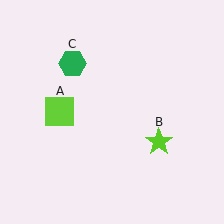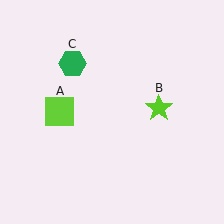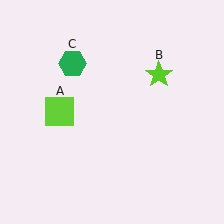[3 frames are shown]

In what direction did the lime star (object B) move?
The lime star (object B) moved up.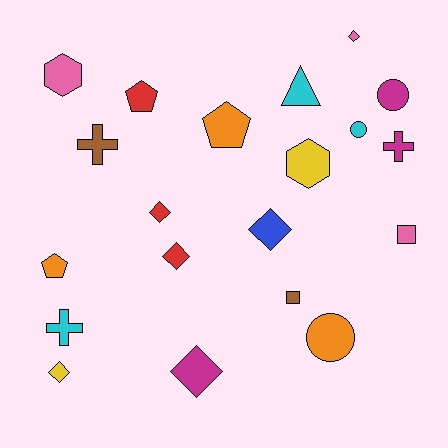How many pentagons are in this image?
There are 3 pentagons.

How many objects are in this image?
There are 20 objects.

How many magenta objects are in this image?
There are 3 magenta objects.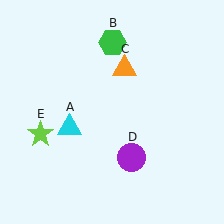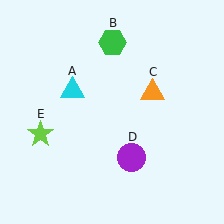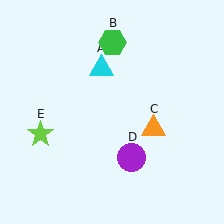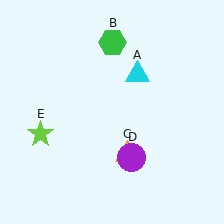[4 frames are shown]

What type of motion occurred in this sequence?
The cyan triangle (object A), orange triangle (object C) rotated clockwise around the center of the scene.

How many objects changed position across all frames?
2 objects changed position: cyan triangle (object A), orange triangle (object C).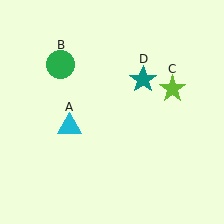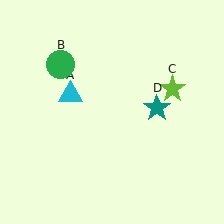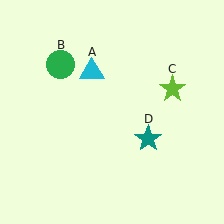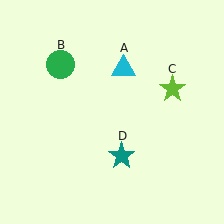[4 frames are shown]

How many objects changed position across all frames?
2 objects changed position: cyan triangle (object A), teal star (object D).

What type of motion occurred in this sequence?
The cyan triangle (object A), teal star (object D) rotated clockwise around the center of the scene.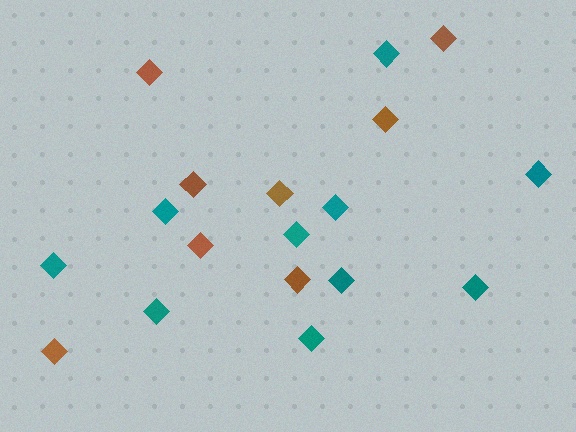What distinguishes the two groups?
There are 2 groups: one group of brown diamonds (8) and one group of teal diamonds (10).